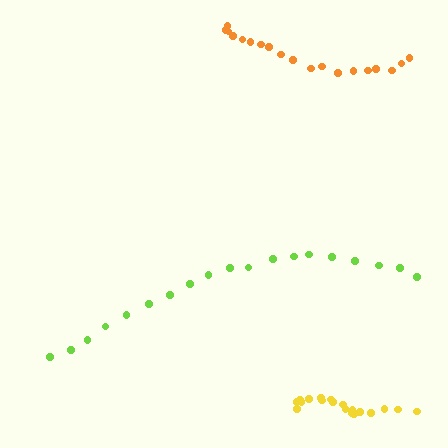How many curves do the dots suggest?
There are 3 distinct paths.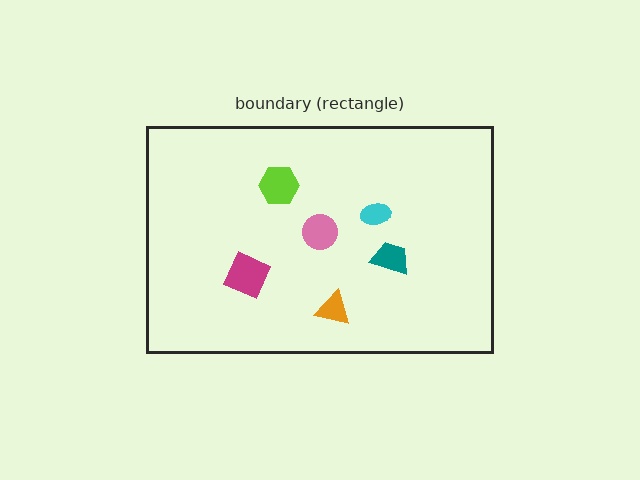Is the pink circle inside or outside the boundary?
Inside.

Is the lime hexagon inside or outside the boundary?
Inside.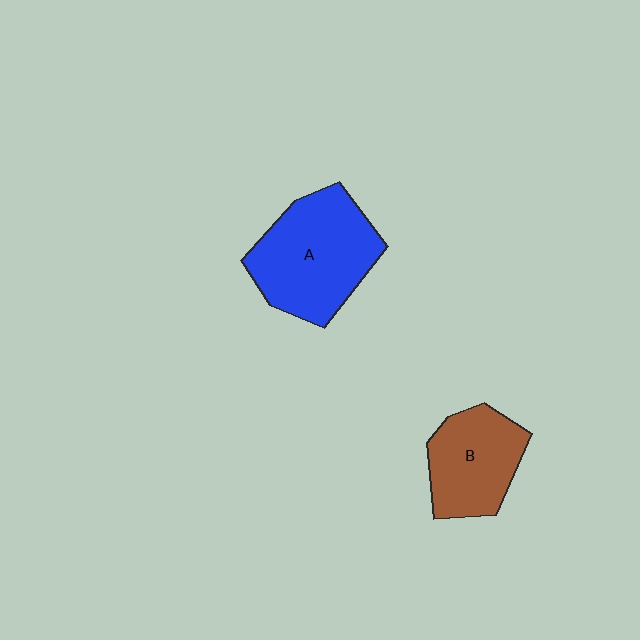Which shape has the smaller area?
Shape B (brown).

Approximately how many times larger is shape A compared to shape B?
Approximately 1.4 times.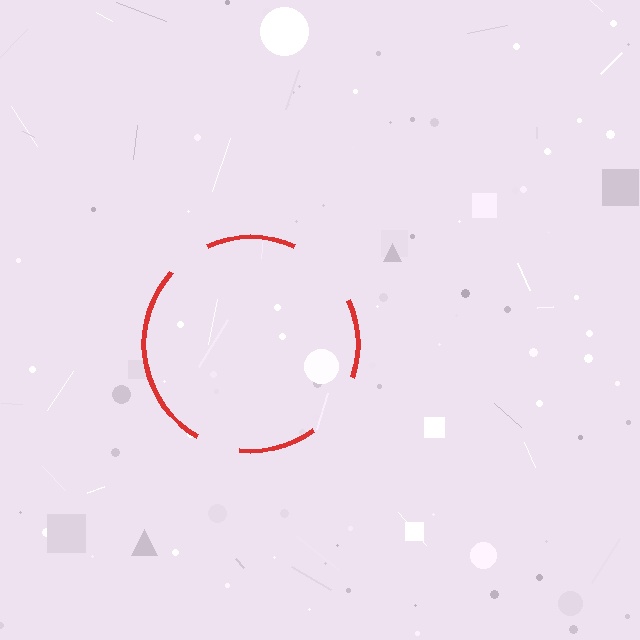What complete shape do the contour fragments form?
The contour fragments form a circle.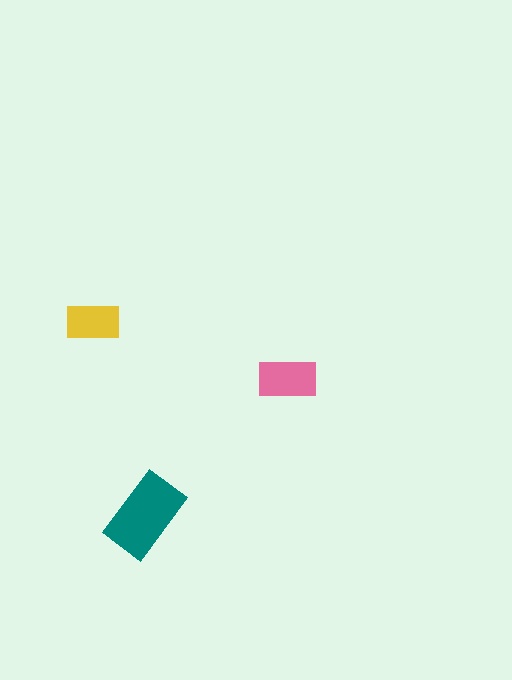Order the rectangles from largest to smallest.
the teal one, the pink one, the yellow one.